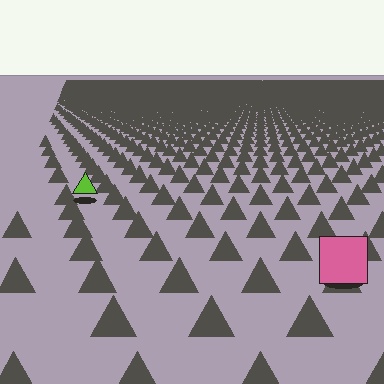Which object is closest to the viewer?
The pink square is closest. The texture marks near it are larger and more spread out.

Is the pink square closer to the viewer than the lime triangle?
Yes. The pink square is closer — you can tell from the texture gradient: the ground texture is coarser near it.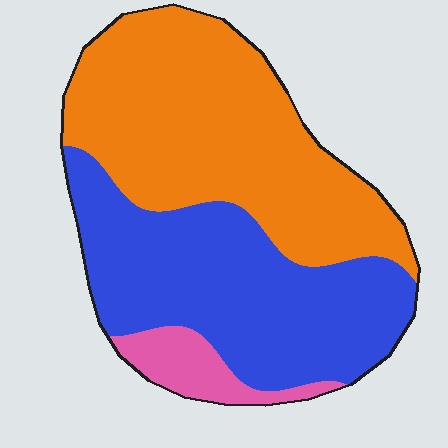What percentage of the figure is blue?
Blue covers roughly 45% of the figure.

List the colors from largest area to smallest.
From largest to smallest: orange, blue, pink.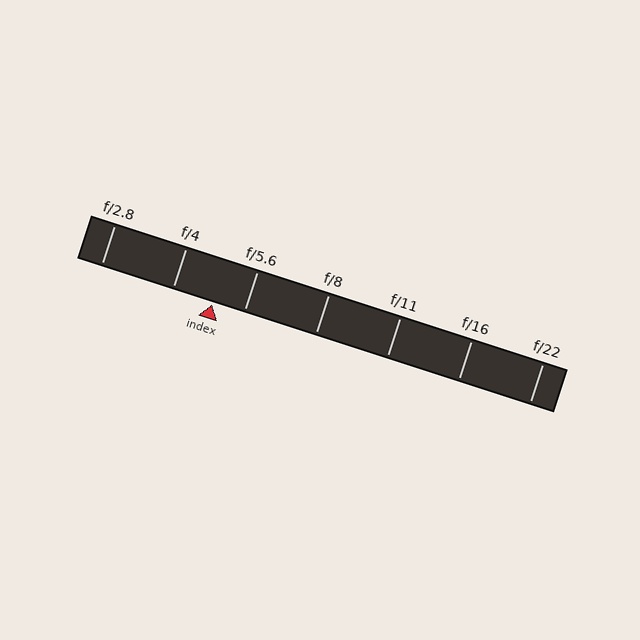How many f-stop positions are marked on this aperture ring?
There are 7 f-stop positions marked.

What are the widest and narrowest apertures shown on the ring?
The widest aperture shown is f/2.8 and the narrowest is f/22.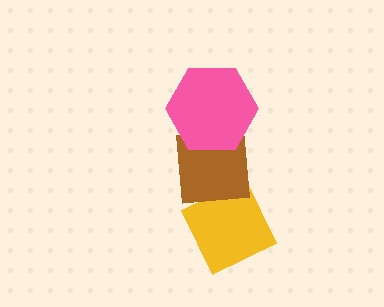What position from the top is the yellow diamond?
The yellow diamond is 3rd from the top.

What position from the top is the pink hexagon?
The pink hexagon is 1st from the top.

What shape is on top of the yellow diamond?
The brown square is on top of the yellow diamond.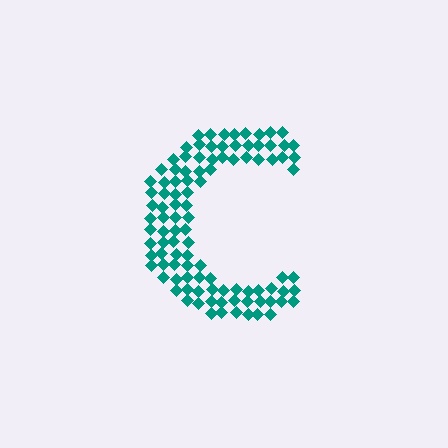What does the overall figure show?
The overall figure shows the letter C.